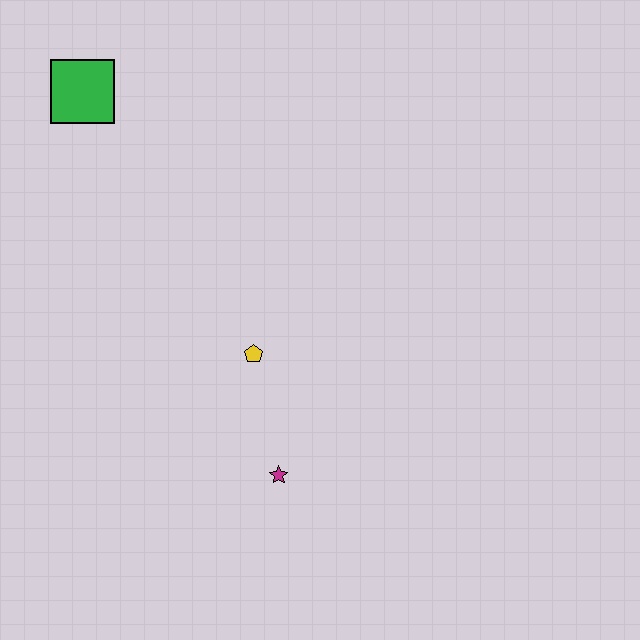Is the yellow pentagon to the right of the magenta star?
No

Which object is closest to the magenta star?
The yellow pentagon is closest to the magenta star.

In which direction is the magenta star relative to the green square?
The magenta star is below the green square.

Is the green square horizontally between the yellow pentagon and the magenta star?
No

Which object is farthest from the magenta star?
The green square is farthest from the magenta star.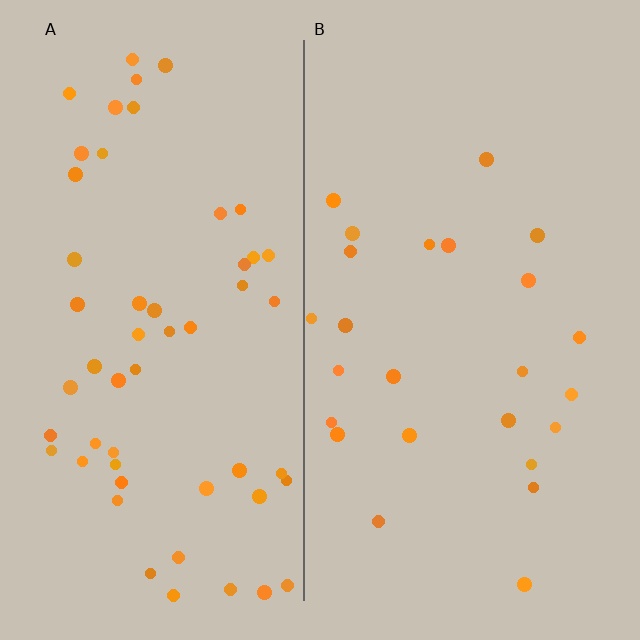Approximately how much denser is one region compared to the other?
Approximately 2.2× — region A over region B.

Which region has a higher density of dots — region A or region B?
A (the left).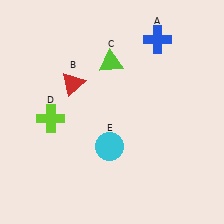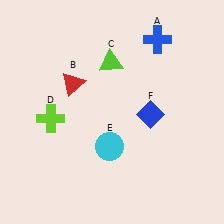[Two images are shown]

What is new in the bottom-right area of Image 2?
A blue diamond (F) was added in the bottom-right area of Image 2.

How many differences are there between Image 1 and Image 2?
There is 1 difference between the two images.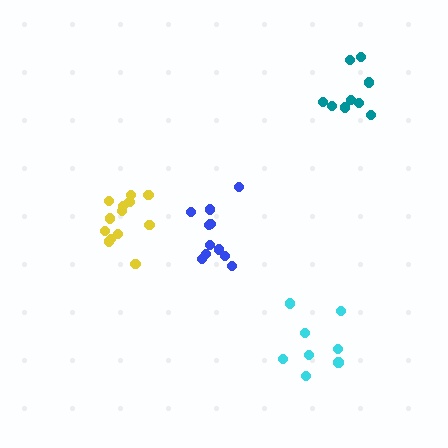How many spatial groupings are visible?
There are 4 spatial groupings.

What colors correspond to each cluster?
The clusters are colored: cyan, teal, blue, yellow.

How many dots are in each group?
Group 1: 8 dots, Group 2: 9 dots, Group 3: 12 dots, Group 4: 13 dots (42 total).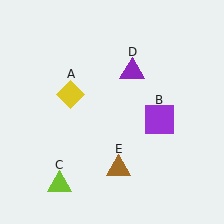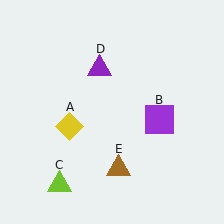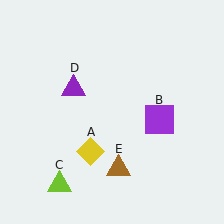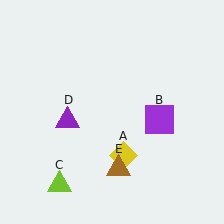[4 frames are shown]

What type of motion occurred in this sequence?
The yellow diamond (object A), purple triangle (object D) rotated counterclockwise around the center of the scene.